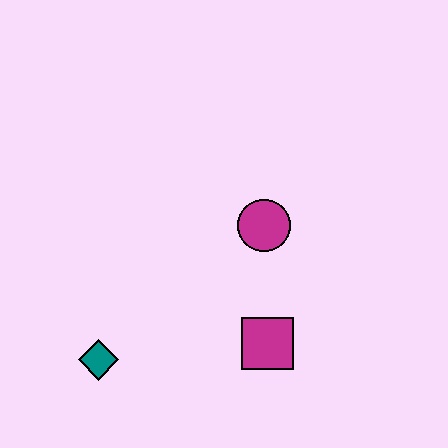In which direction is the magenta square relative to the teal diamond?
The magenta square is to the right of the teal diamond.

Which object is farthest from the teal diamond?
The magenta circle is farthest from the teal diamond.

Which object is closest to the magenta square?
The magenta circle is closest to the magenta square.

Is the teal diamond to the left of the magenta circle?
Yes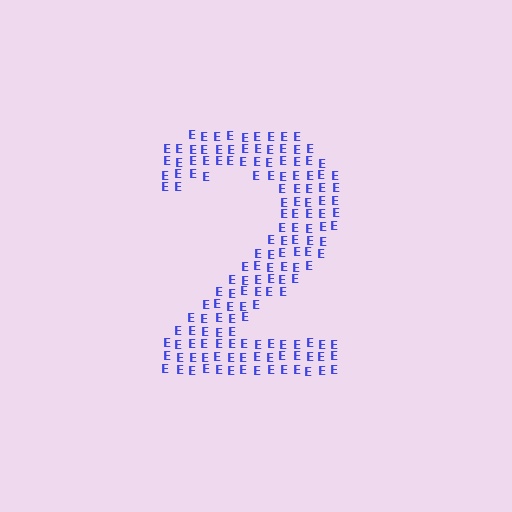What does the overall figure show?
The overall figure shows the digit 2.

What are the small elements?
The small elements are letter E's.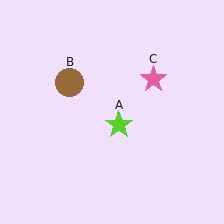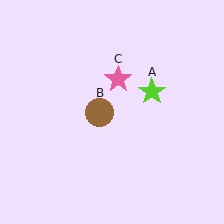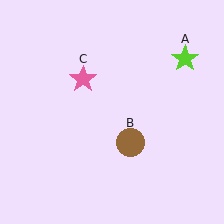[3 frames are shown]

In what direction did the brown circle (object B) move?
The brown circle (object B) moved down and to the right.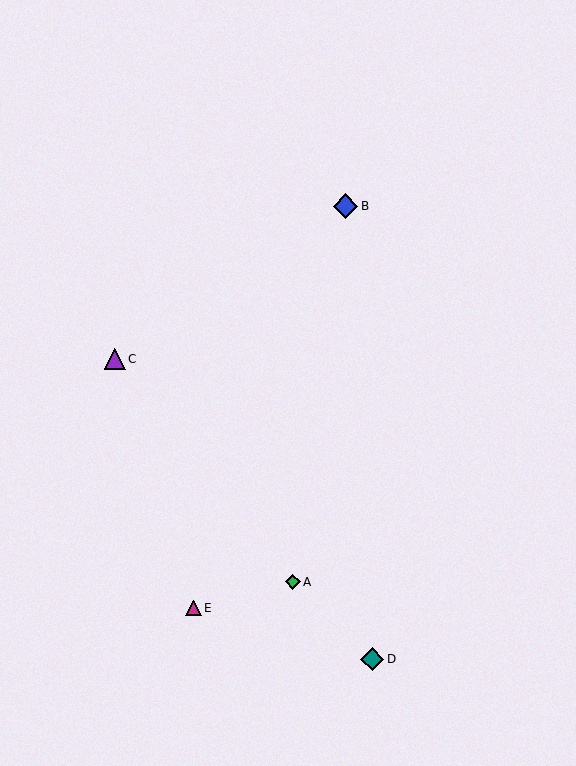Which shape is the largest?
The blue diamond (labeled B) is the largest.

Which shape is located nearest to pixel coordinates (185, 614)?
The magenta triangle (labeled E) at (193, 608) is nearest to that location.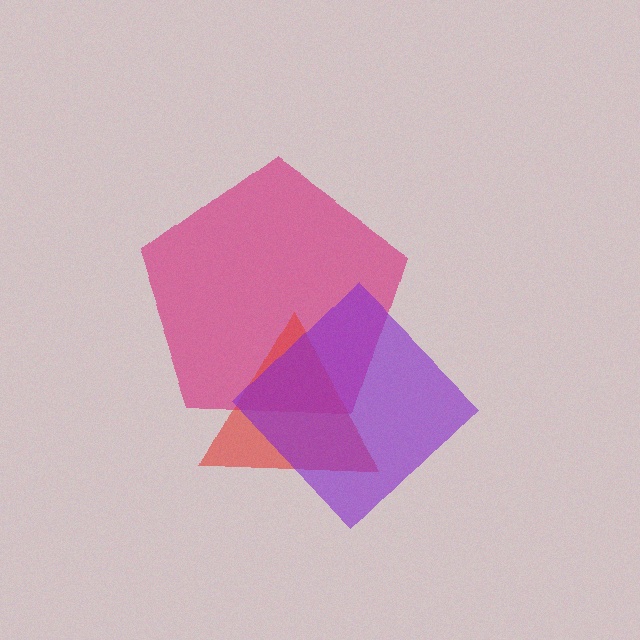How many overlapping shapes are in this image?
There are 3 overlapping shapes in the image.